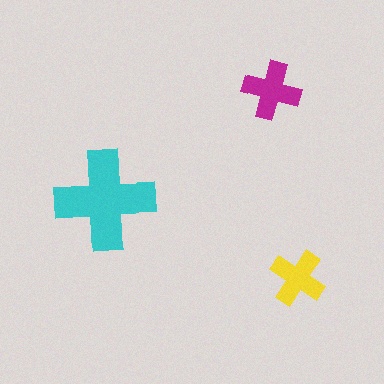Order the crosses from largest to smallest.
the cyan one, the magenta one, the yellow one.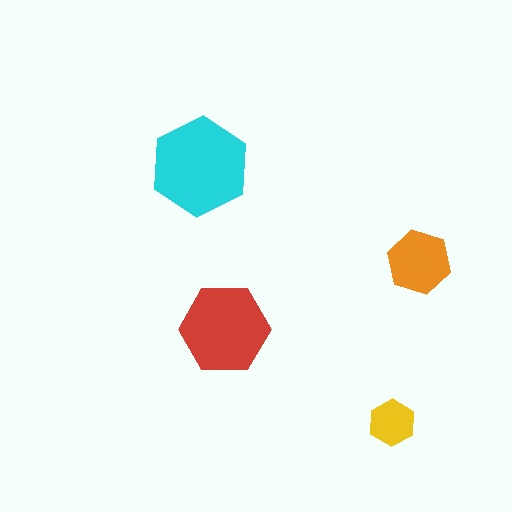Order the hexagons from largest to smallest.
the cyan one, the red one, the orange one, the yellow one.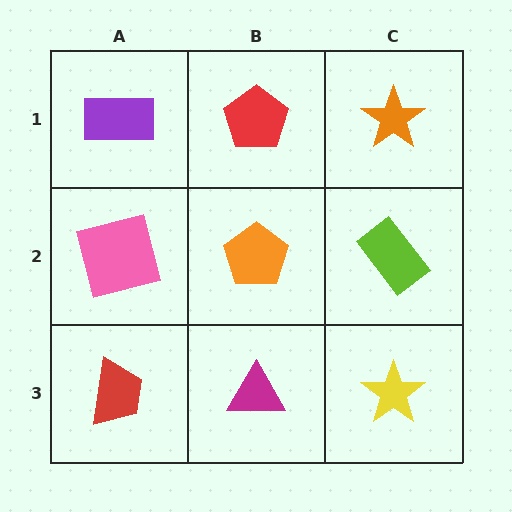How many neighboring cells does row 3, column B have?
3.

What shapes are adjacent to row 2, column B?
A red pentagon (row 1, column B), a magenta triangle (row 3, column B), a pink square (row 2, column A), a lime rectangle (row 2, column C).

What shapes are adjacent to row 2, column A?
A purple rectangle (row 1, column A), a red trapezoid (row 3, column A), an orange pentagon (row 2, column B).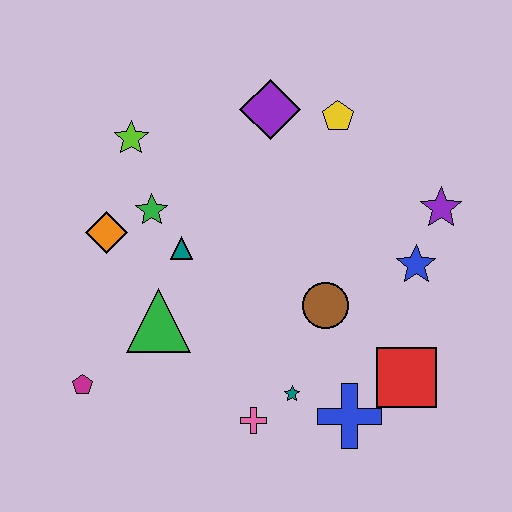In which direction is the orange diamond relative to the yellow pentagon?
The orange diamond is to the left of the yellow pentagon.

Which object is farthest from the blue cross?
The lime star is farthest from the blue cross.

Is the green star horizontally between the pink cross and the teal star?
No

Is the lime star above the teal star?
Yes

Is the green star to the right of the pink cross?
No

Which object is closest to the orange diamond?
The green star is closest to the orange diamond.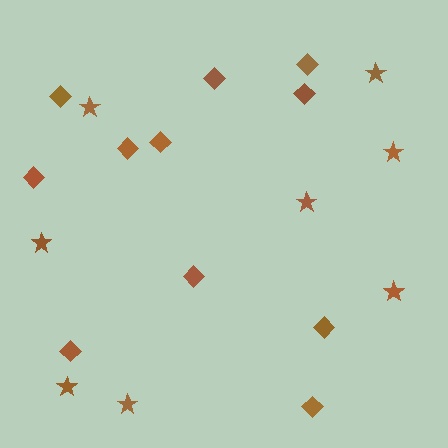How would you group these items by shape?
There are 2 groups: one group of stars (8) and one group of diamonds (11).